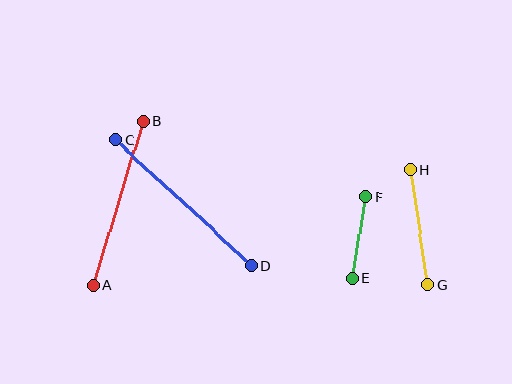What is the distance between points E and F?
The distance is approximately 82 pixels.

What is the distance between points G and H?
The distance is approximately 117 pixels.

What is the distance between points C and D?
The distance is approximately 185 pixels.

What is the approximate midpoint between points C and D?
The midpoint is at approximately (183, 203) pixels.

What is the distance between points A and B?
The distance is approximately 172 pixels.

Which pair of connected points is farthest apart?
Points C and D are farthest apart.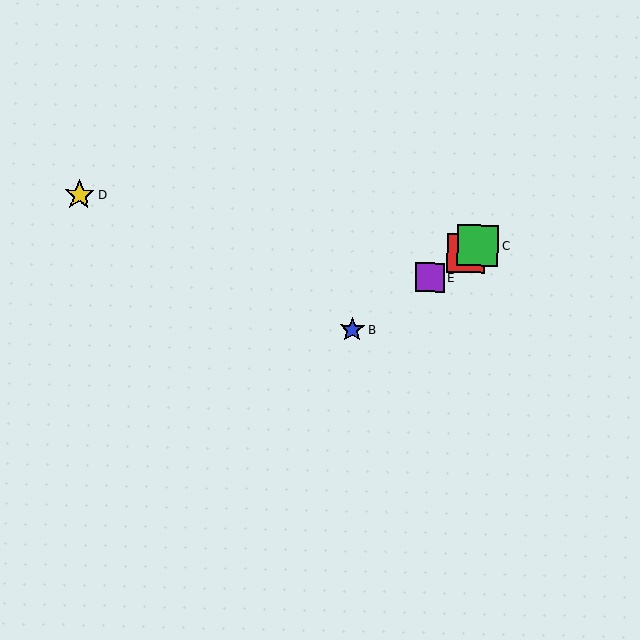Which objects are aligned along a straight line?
Objects A, B, C, E are aligned along a straight line.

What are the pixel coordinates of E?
Object E is at (430, 277).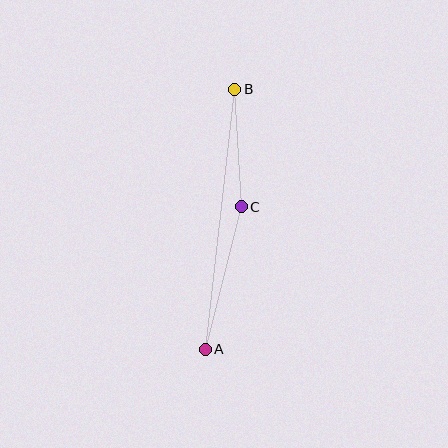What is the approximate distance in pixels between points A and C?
The distance between A and C is approximately 147 pixels.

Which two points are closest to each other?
Points B and C are closest to each other.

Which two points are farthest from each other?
Points A and B are farthest from each other.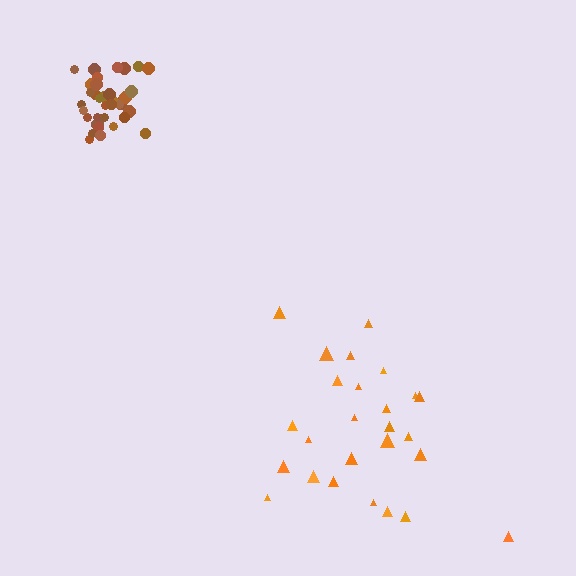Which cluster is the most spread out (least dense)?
Orange.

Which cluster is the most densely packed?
Brown.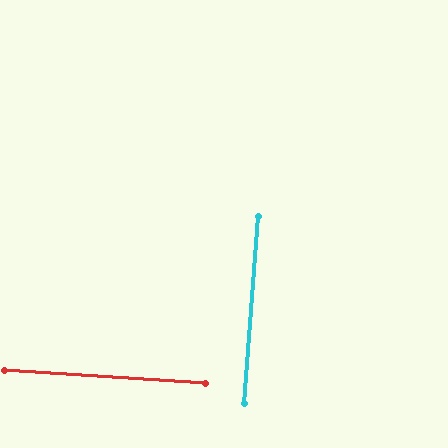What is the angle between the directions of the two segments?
Approximately 89 degrees.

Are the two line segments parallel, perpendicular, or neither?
Perpendicular — they meet at approximately 89°.